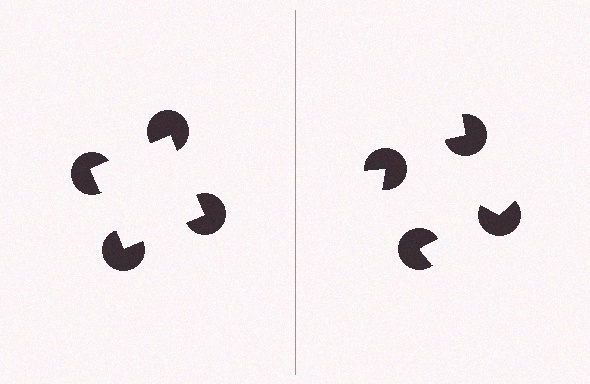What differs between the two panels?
The pac-man discs are positioned identically on both sides; only the wedge orientations differ. On the left they align to a square; on the right they are misaligned.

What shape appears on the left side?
An illusory square.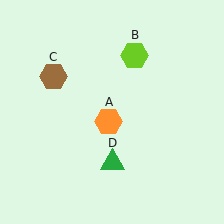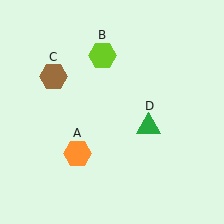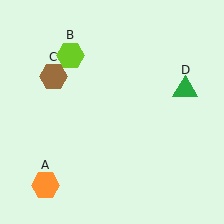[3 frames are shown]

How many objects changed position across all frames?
3 objects changed position: orange hexagon (object A), lime hexagon (object B), green triangle (object D).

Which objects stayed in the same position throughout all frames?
Brown hexagon (object C) remained stationary.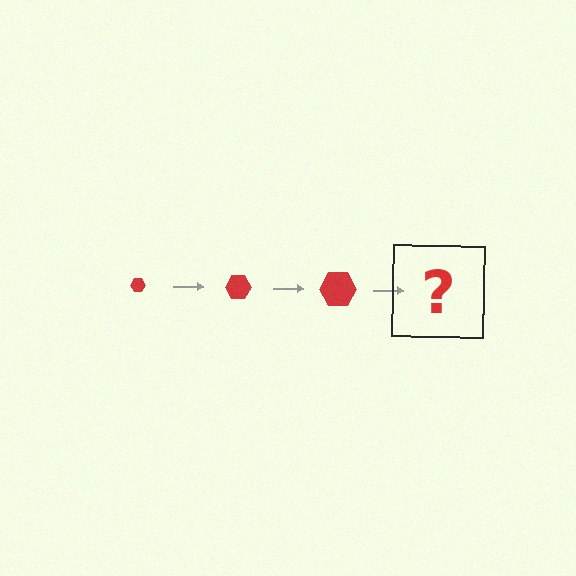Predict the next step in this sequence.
The next step is a red hexagon, larger than the previous one.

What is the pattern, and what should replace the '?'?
The pattern is that the hexagon gets progressively larger each step. The '?' should be a red hexagon, larger than the previous one.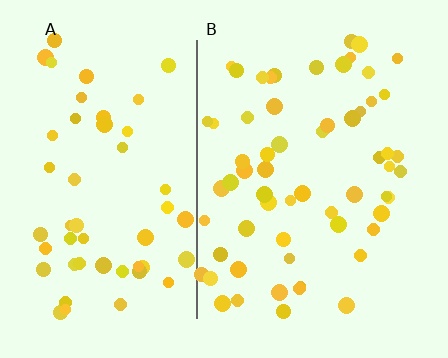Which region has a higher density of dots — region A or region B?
B (the right).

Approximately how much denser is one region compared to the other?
Approximately 1.1× — region B over region A.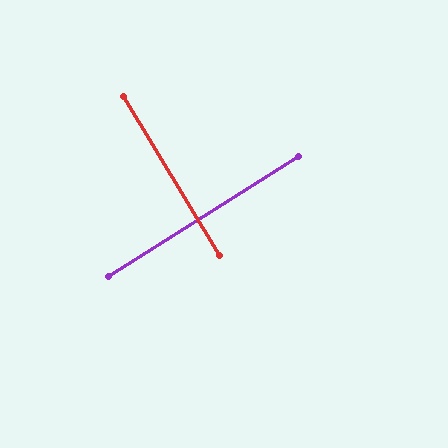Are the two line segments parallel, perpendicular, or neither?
Perpendicular — they meet at approximately 89°.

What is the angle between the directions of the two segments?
Approximately 89 degrees.